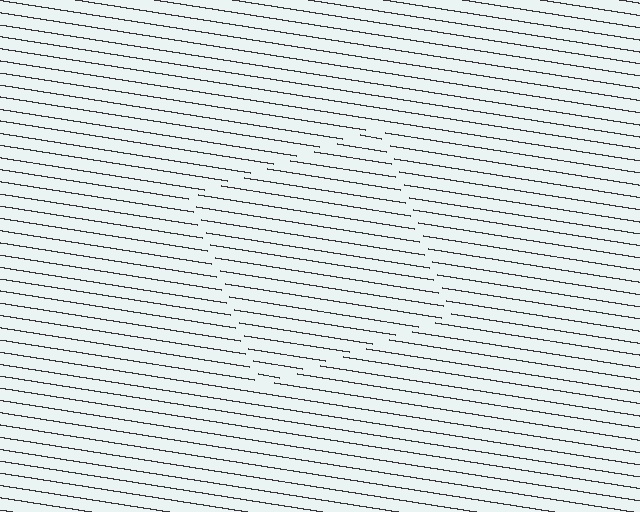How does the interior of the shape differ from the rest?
The interior of the shape contains the same grating, shifted by half a period — the contour is defined by the phase discontinuity where line-ends from the inner and outer gratings abut.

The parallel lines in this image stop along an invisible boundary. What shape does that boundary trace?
An illusory square. The interior of the shape contains the same grating, shifted by half a period — the contour is defined by the phase discontinuity where line-ends from the inner and outer gratings abut.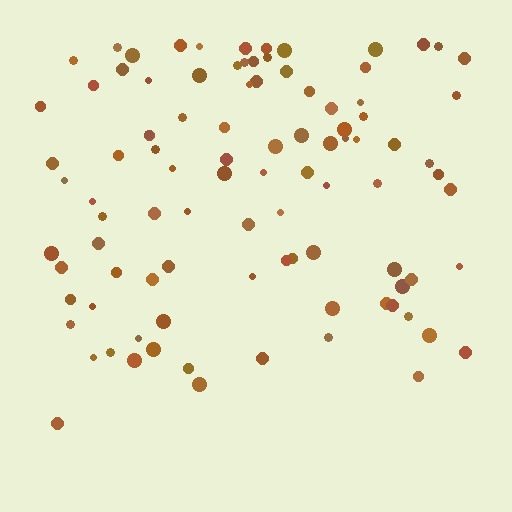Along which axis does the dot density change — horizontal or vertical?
Vertical.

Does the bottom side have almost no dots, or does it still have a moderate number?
Still a moderate number, just noticeably fewer than the top.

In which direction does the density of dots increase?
From bottom to top, with the top side densest.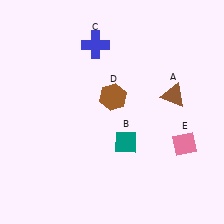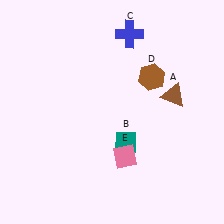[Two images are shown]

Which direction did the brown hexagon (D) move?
The brown hexagon (D) moved right.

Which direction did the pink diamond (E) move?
The pink diamond (E) moved left.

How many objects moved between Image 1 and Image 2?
3 objects moved between the two images.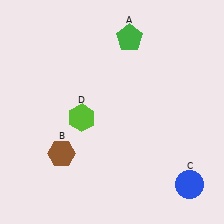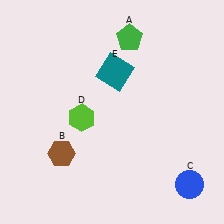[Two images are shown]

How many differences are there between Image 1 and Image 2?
There is 1 difference between the two images.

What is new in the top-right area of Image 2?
A teal square (E) was added in the top-right area of Image 2.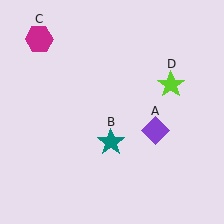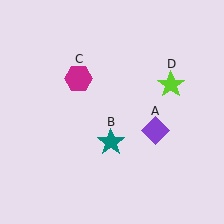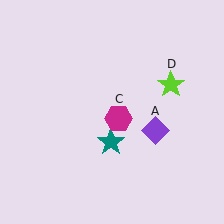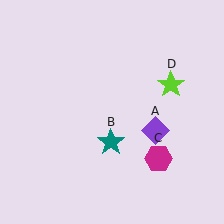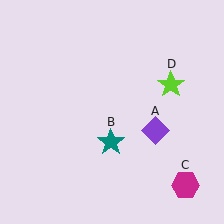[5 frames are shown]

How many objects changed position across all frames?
1 object changed position: magenta hexagon (object C).